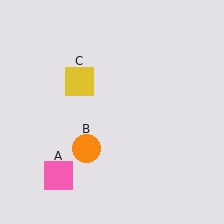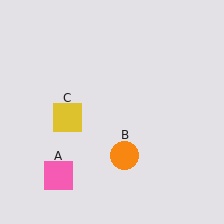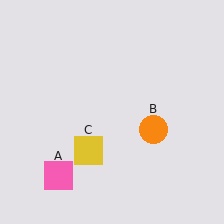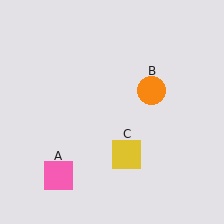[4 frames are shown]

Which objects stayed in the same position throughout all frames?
Pink square (object A) remained stationary.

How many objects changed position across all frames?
2 objects changed position: orange circle (object B), yellow square (object C).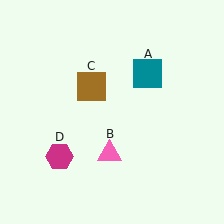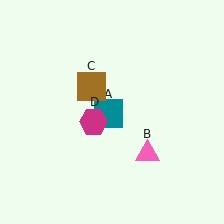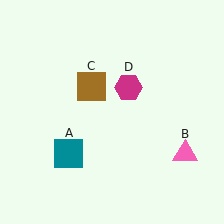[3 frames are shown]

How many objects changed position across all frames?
3 objects changed position: teal square (object A), pink triangle (object B), magenta hexagon (object D).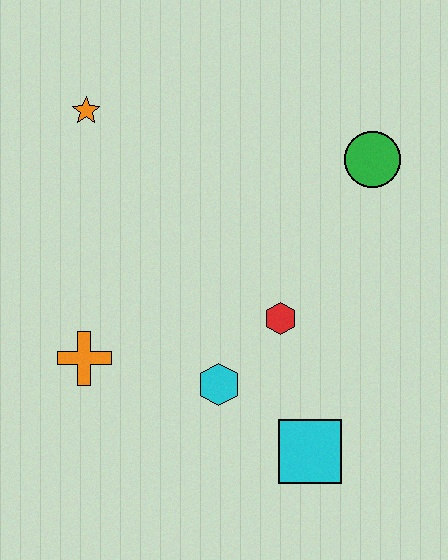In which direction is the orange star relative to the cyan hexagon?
The orange star is above the cyan hexagon.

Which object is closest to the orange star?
The orange cross is closest to the orange star.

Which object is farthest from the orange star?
The cyan square is farthest from the orange star.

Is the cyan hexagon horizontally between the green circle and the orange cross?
Yes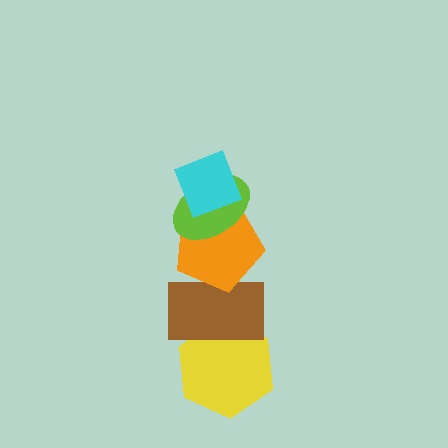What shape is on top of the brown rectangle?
The orange pentagon is on top of the brown rectangle.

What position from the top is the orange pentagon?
The orange pentagon is 3rd from the top.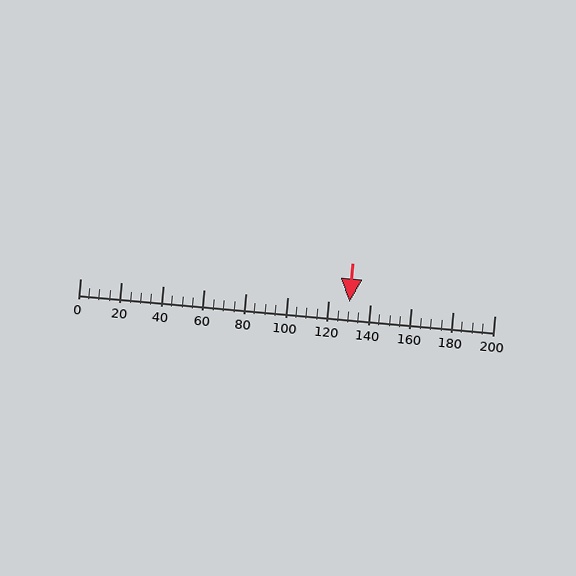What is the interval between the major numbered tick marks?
The major tick marks are spaced 20 units apart.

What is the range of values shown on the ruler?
The ruler shows values from 0 to 200.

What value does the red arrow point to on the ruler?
The red arrow points to approximately 130.